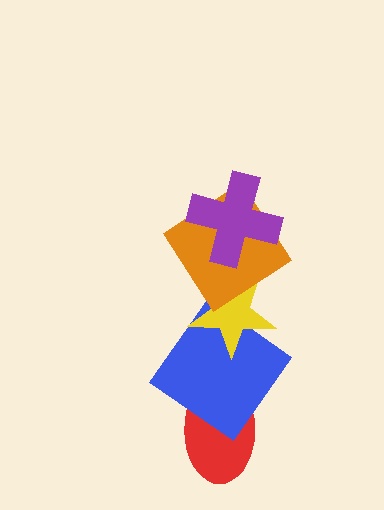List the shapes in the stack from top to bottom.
From top to bottom: the purple cross, the orange diamond, the yellow star, the blue diamond, the red ellipse.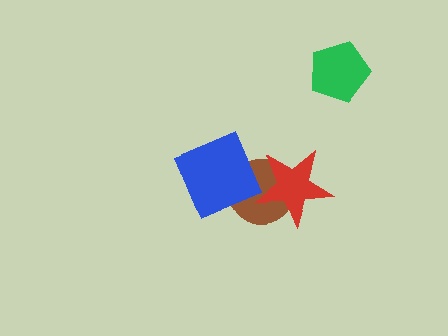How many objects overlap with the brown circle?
2 objects overlap with the brown circle.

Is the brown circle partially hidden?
Yes, it is partially covered by another shape.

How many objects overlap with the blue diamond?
2 objects overlap with the blue diamond.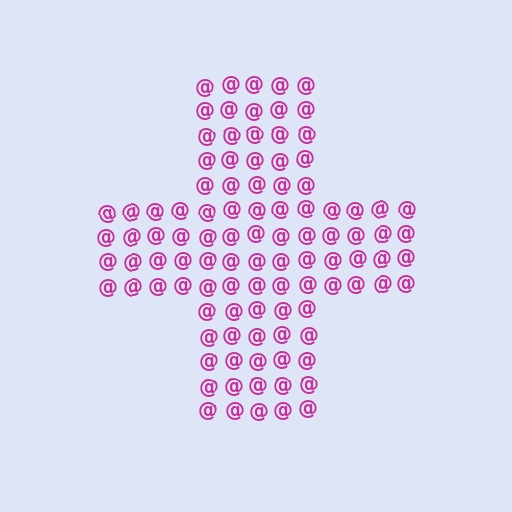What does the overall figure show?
The overall figure shows a cross.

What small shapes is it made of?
It is made of small at signs.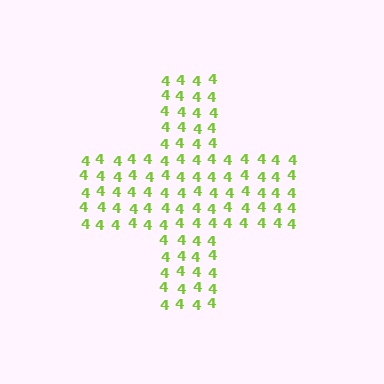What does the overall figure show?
The overall figure shows a cross.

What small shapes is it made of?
It is made of small digit 4's.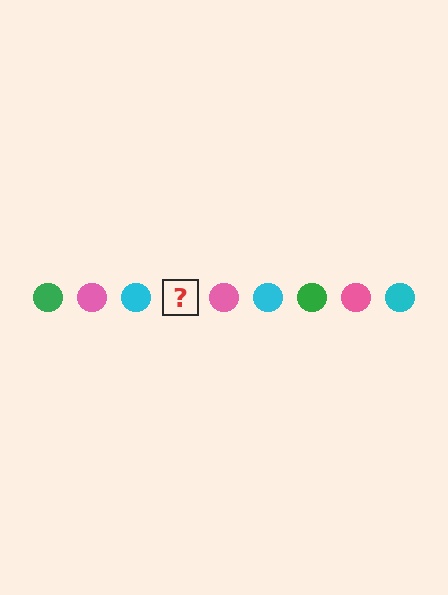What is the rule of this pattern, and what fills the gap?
The rule is that the pattern cycles through green, pink, cyan circles. The gap should be filled with a green circle.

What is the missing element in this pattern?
The missing element is a green circle.